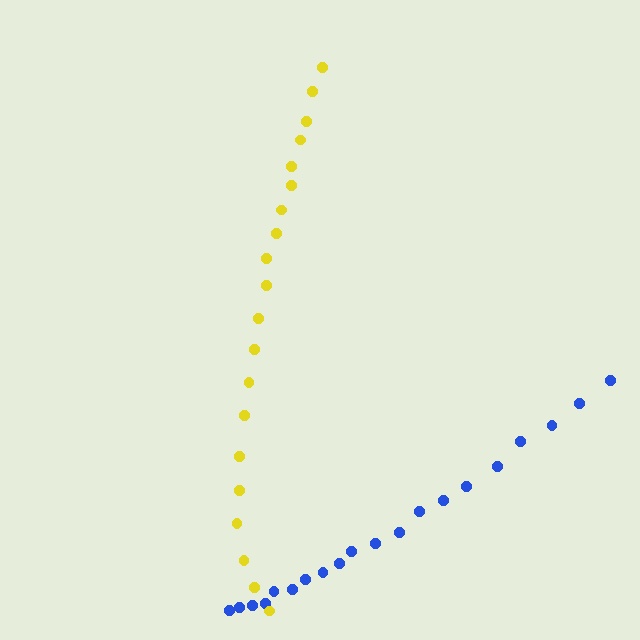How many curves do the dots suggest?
There are 2 distinct paths.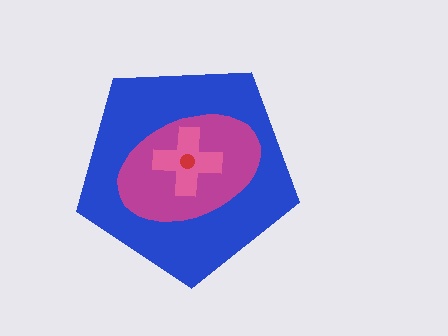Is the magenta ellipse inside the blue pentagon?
Yes.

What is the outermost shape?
The blue pentagon.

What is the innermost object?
The red circle.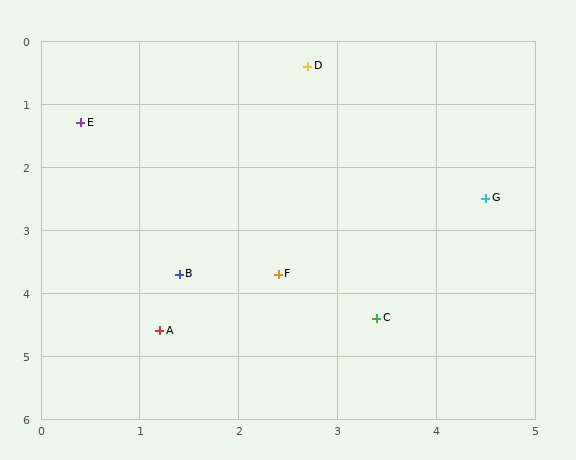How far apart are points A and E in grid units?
Points A and E are about 3.4 grid units apart.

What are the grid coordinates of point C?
Point C is at approximately (3.4, 4.4).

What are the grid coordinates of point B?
Point B is at approximately (1.4, 3.7).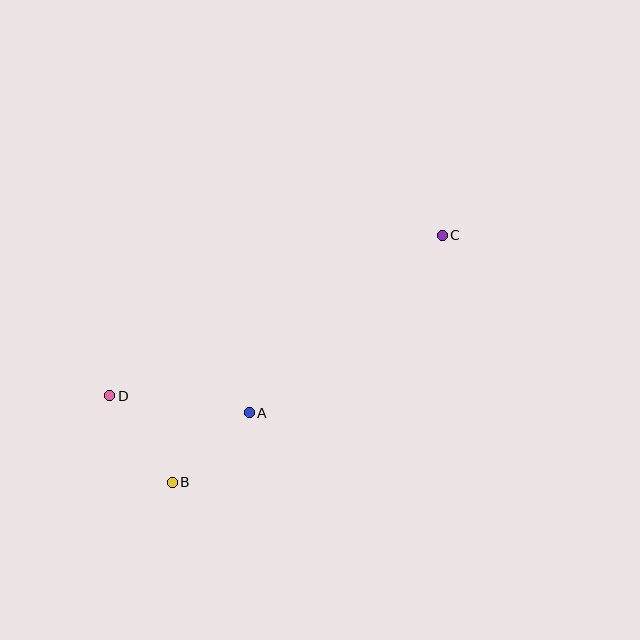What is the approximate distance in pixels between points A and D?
The distance between A and D is approximately 140 pixels.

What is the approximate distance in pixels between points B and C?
The distance between B and C is approximately 366 pixels.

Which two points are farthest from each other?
Points C and D are farthest from each other.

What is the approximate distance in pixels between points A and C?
The distance between A and C is approximately 263 pixels.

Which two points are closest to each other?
Points A and B are closest to each other.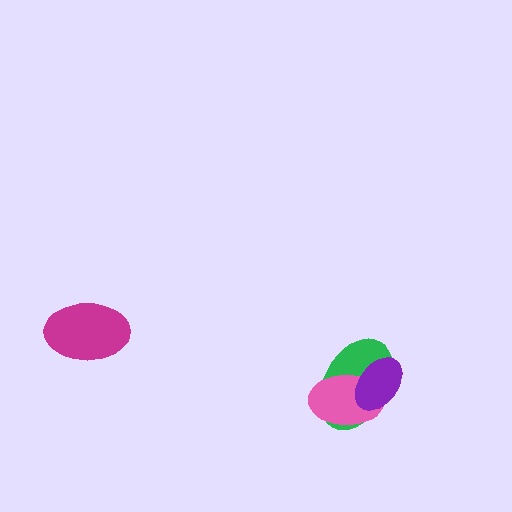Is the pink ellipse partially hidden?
Yes, it is partially covered by another shape.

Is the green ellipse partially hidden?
Yes, it is partially covered by another shape.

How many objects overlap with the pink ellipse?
2 objects overlap with the pink ellipse.